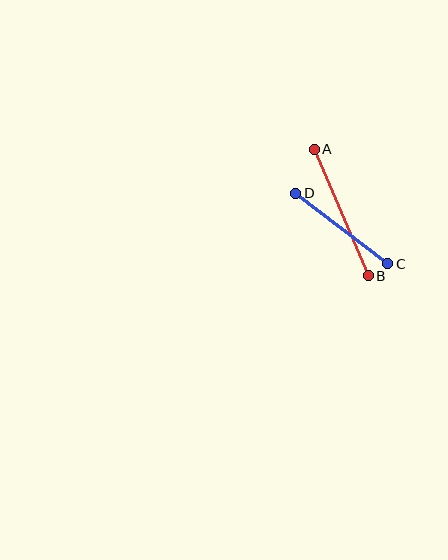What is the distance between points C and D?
The distance is approximately 116 pixels.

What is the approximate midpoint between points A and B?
The midpoint is at approximately (341, 213) pixels.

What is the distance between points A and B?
The distance is approximately 138 pixels.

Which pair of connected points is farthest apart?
Points A and B are farthest apart.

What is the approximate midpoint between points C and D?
The midpoint is at approximately (342, 228) pixels.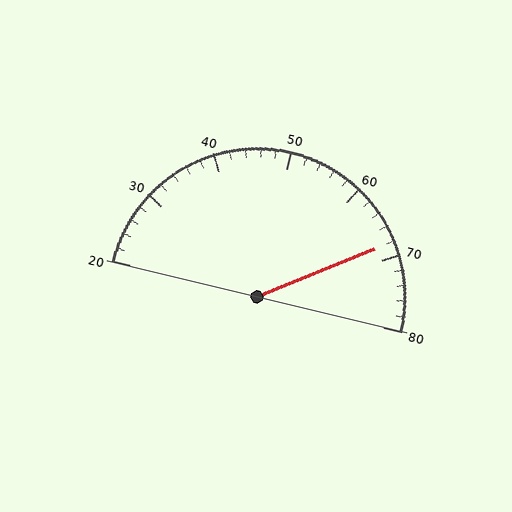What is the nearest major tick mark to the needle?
The nearest major tick mark is 70.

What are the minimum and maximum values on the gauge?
The gauge ranges from 20 to 80.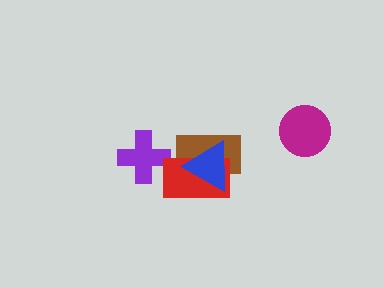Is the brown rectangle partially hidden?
Yes, it is partially covered by another shape.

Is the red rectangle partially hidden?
Yes, it is partially covered by another shape.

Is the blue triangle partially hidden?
No, no other shape covers it.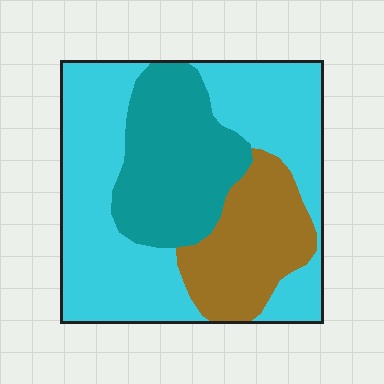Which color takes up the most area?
Cyan, at roughly 55%.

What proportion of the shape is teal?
Teal takes up between a quarter and a half of the shape.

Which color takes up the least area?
Brown, at roughly 20%.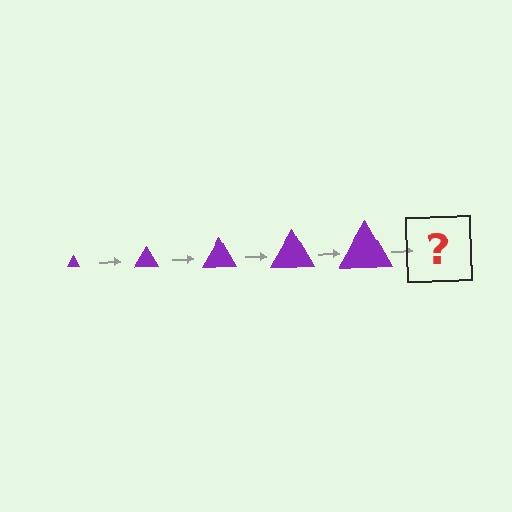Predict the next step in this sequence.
The next step is a purple triangle, larger than the previous one.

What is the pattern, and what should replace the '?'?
The pattern is that the triangle gets progressively larger each step. The '?' should be a purple triangle, larger than the previous one.